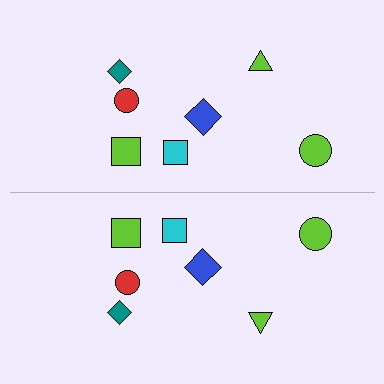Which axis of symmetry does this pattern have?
The pattern has a horizontal axis of symmetry running through the center of the image.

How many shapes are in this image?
There are 14 shapes in this image.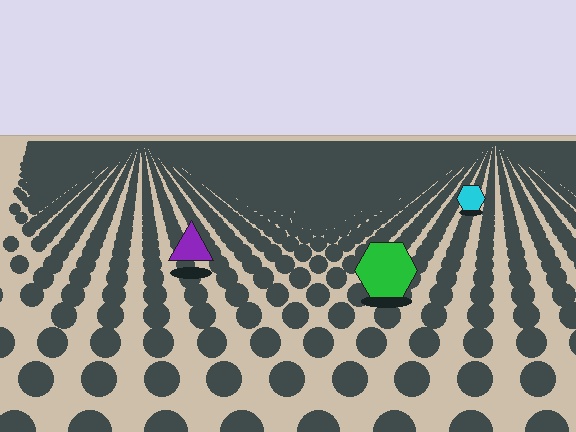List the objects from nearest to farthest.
From nearest to farthest: the green hexagon, the purple triangle, the cyan hexagon.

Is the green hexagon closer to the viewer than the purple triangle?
Yes. The green hexagon is closer — you can tell from the texture gradient: the ground texture is coarser near it.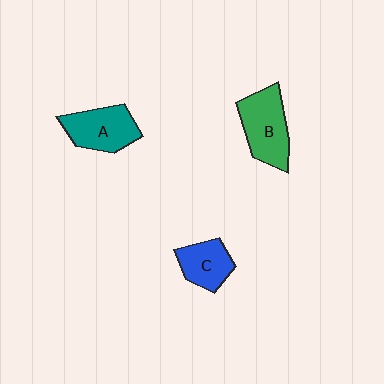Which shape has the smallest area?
Shape C (blue).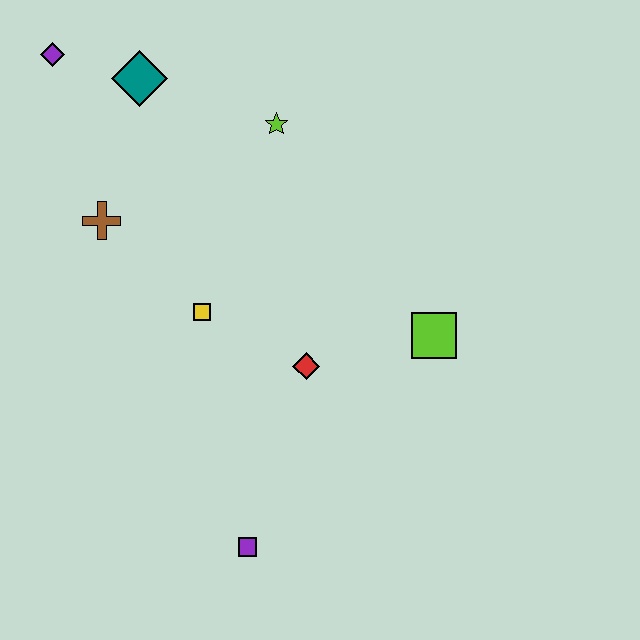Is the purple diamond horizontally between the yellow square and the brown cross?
No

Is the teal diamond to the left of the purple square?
Yes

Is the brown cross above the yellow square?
Yes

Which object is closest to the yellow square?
The red diamond is closest to the yellow square.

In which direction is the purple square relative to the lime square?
The purple square is below the lime square.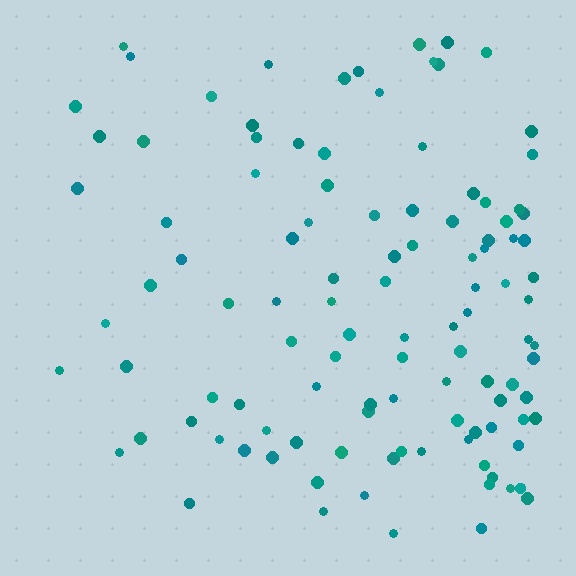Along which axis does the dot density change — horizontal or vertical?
Horizontal.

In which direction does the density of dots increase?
From left to right, with the right side densest.